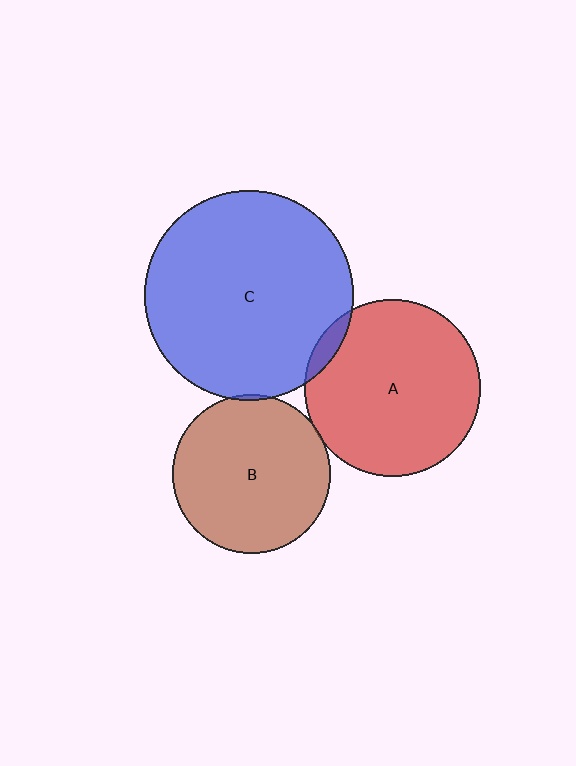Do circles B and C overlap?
Yes.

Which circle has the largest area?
Circle C (blue).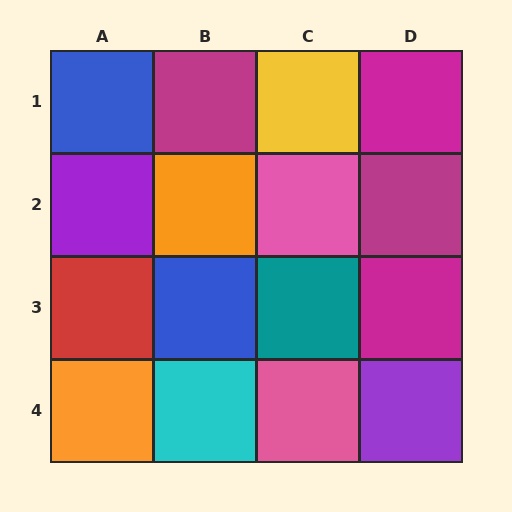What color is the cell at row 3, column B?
Blue.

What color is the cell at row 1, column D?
Magenta.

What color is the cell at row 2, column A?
Purple.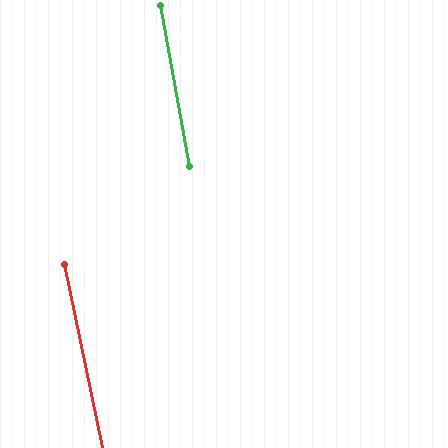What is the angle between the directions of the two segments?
Approximately 2 degrees.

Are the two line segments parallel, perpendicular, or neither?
Parallel — their directions differ by only 1.6°.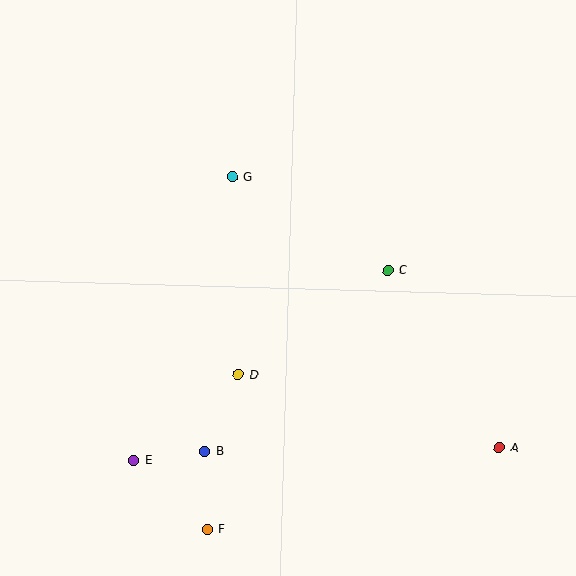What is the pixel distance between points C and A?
The distance between C and A is 210 pixels.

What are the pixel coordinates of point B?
Point B is at (205, 451).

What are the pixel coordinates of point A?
Point A is at (500, 447).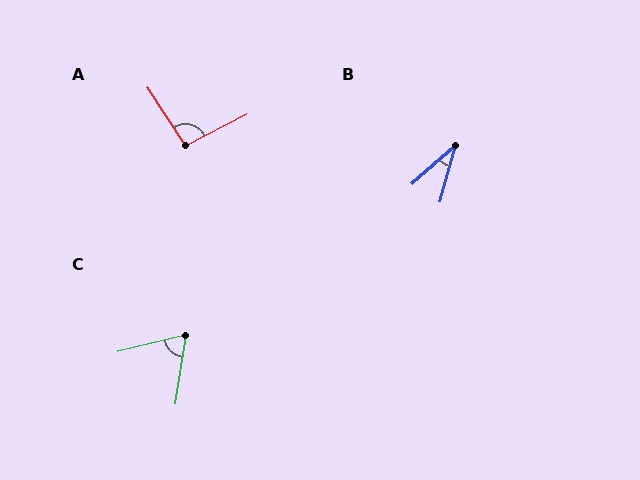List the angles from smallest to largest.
B (33°), C (67°), A (96°).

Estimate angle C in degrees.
Approximately 67 degrees.